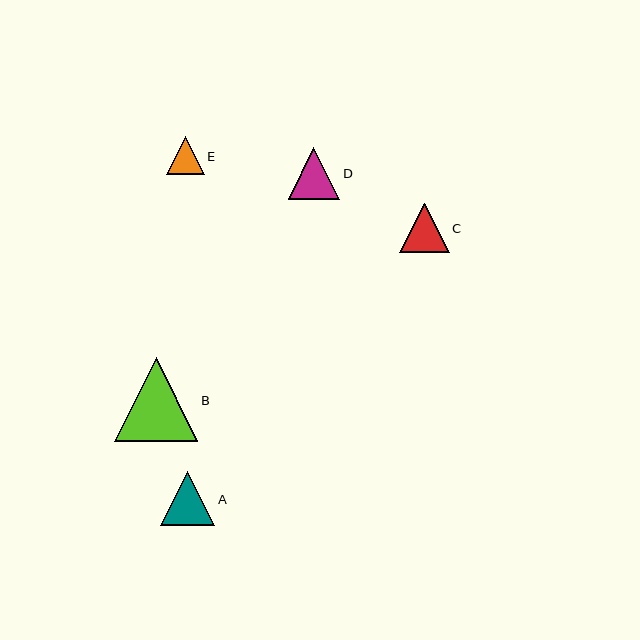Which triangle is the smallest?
Triangle E is the smallest with a size of approximately 38 pixels.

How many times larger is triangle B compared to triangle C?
Triangle B is approximately 1.7 times the size of triangle C.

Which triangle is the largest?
Triangle B is the largest with a size of approximately 84 pixels.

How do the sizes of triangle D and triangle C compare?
Triangle D and triangle C are approximately the same size.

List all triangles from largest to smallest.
From largest to smallest: B, A, D, C, E.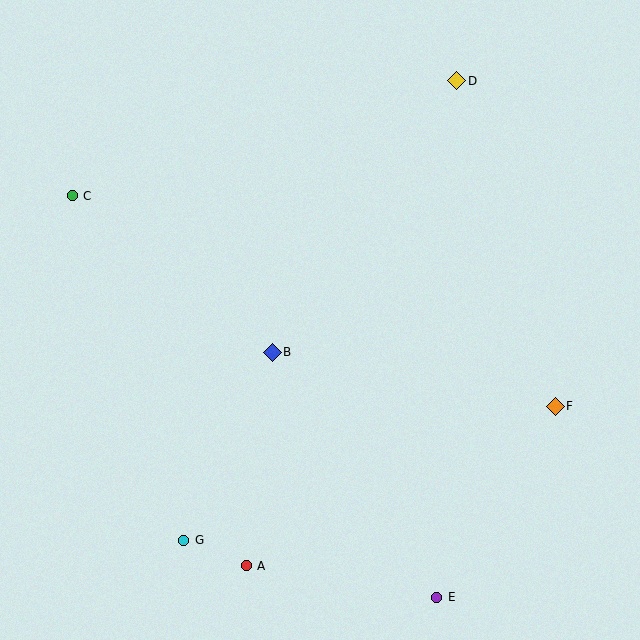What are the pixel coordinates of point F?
Point F is at (555, 406).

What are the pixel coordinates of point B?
Point B is at (272, 352).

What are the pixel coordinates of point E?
Point E is at (437, 597).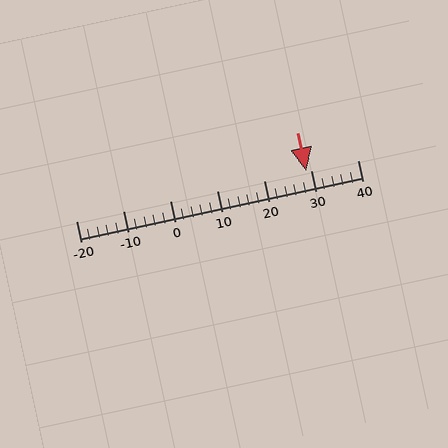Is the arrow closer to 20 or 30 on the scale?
The arrow is closer to 30.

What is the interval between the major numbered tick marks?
The major tick marks are spaced 10 units apart.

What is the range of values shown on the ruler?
The ruler shows values from -20 to 40.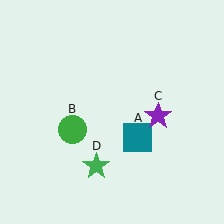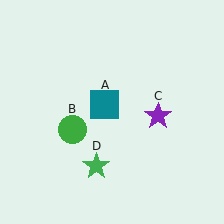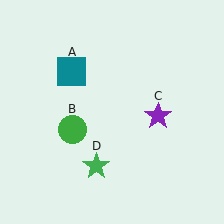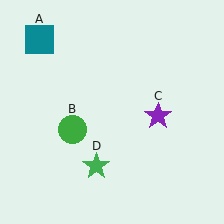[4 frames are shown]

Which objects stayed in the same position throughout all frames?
Green circle (object B) and purple star (object C) and green star (object D) remained stationary.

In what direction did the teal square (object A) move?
The teal square (object A) moved up and to the left.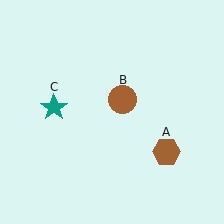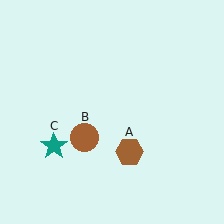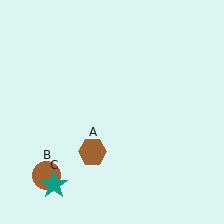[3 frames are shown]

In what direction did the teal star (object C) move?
The teal star (object C) moved down.